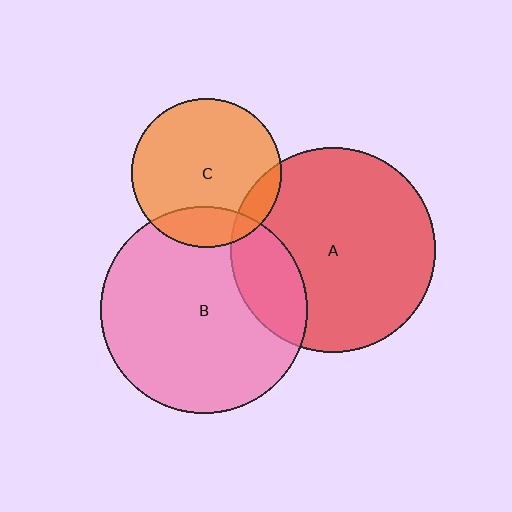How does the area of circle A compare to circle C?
Approximately 1.9 times.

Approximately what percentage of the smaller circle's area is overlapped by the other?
Approximately 20%.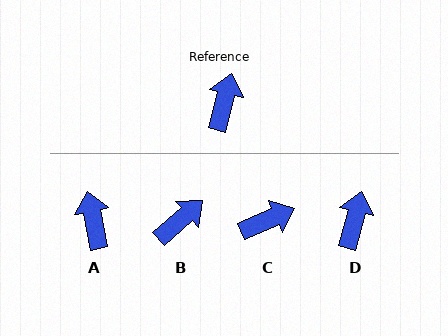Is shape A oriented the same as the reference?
No, it is off by about 26 degrees.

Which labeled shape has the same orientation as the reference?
D.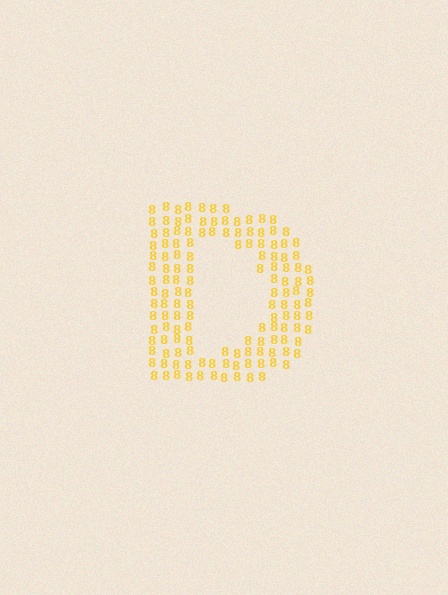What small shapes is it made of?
It is made of small digit 8's.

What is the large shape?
The large shape is the letter D.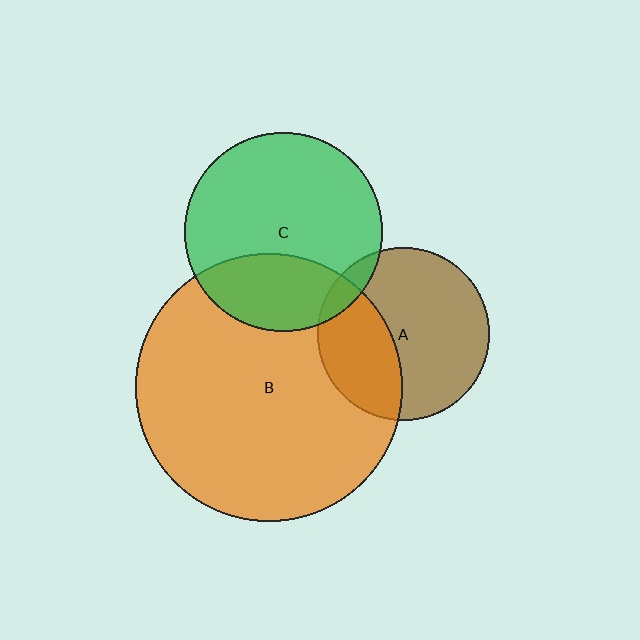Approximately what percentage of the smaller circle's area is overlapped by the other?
Approximately 10%.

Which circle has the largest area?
Circle B (orange).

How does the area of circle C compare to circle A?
Approximately 1.3 times.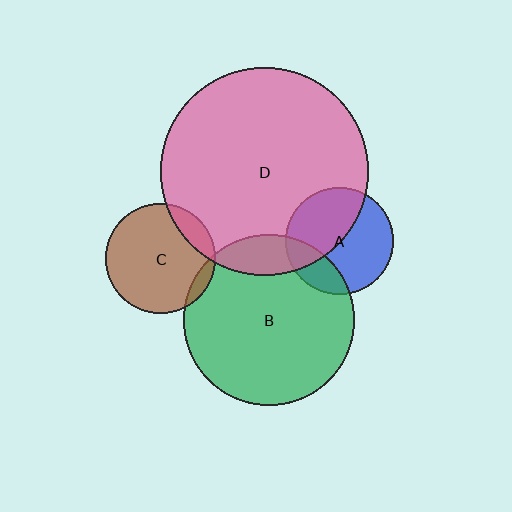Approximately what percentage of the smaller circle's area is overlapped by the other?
Approximately 15%.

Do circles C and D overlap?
Yes.